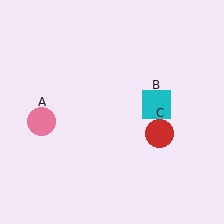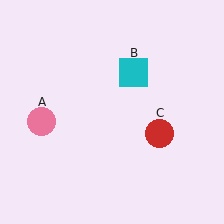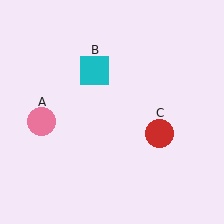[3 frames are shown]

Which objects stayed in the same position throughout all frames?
Pink circle (object A) and red circle (object C) remained stationary.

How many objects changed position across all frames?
1 object changed position: cyan square (object B).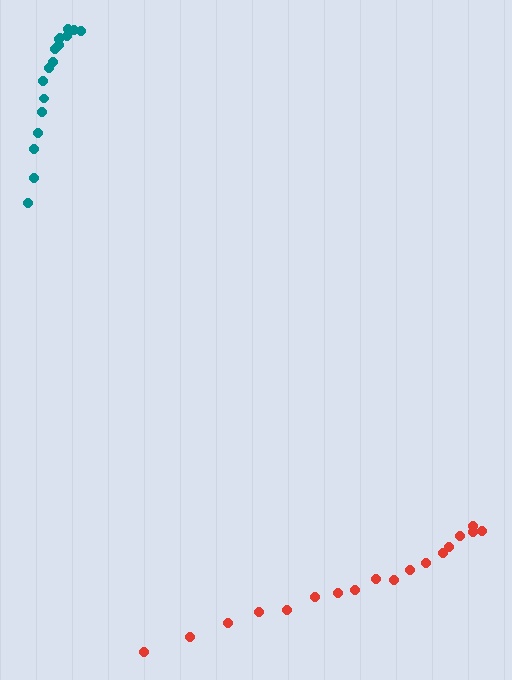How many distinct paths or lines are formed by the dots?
There are 2 distinct paths.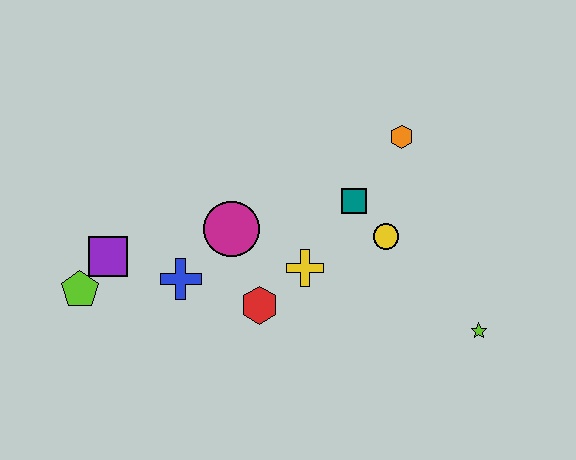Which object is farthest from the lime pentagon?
The lime star is farthest from the lime pentagon.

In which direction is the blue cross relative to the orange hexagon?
The blue cross is to the left of the orange hexagon.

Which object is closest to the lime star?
The yellow circle is closest to the lime star.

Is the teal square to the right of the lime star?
No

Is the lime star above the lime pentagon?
No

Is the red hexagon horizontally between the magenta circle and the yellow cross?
Yes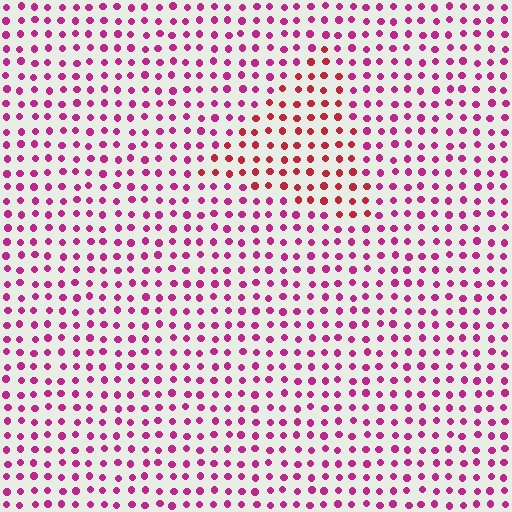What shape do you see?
I see a triangle.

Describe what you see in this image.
The image is filled with small magenta elements in a uniform arrangement. A triangle-shaped region is visible where the elements are tinted to a slightly different hue, forming a subtle color boundary.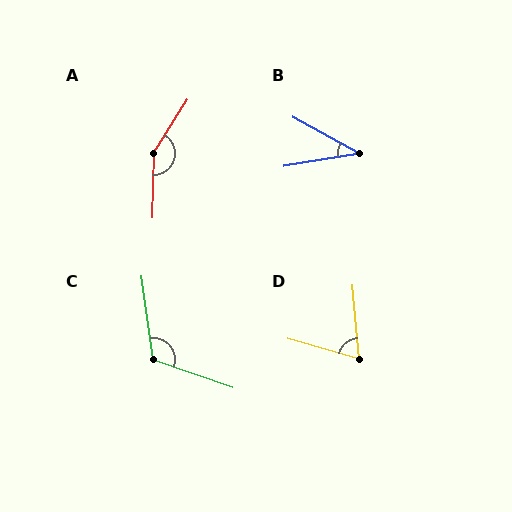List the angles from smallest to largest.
B (38°), D (69°), C (117°), A (149°).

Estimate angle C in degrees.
Approximately 117 degrees.